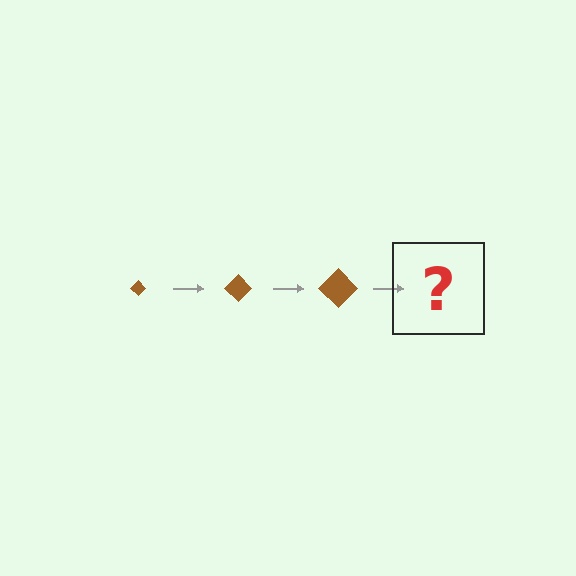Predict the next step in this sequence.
The next step is a brown diamond, larger than the previous one.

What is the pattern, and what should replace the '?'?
The pattern is that the diamond gets progressively larger each step. The '?' should be a brown diamond, larger than the previous one.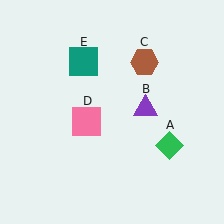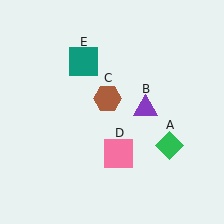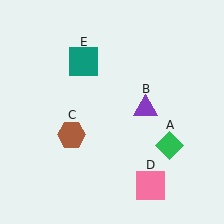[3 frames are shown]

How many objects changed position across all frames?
2 objects changed position: brown hexagon (object C), pink square (object D).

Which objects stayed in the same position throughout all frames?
Green diamond (object A) and purple triangle (object B) and teal square (object E) remained stationary.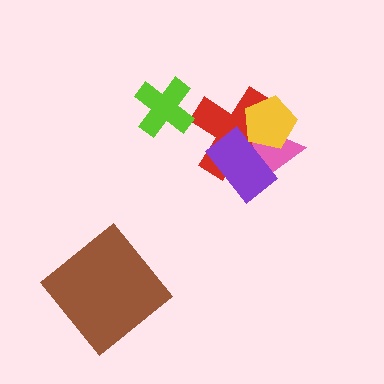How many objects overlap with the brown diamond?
0 objects overlap with the brown diamond.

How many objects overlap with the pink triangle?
3 objects overlap with the pink triangle.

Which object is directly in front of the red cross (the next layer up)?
The pink triangle is directly in front of the red cross.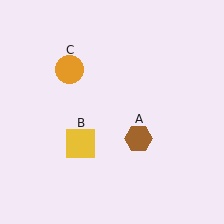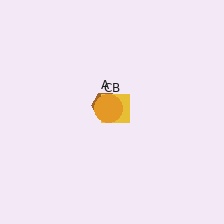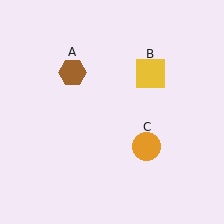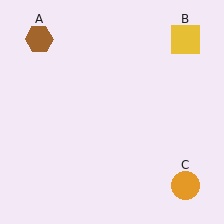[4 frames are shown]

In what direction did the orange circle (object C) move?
The orange circle (object C) moved down and to the right.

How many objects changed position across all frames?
3 objects changed position: brown hexagon (object A), yellow square (object B), orange circle (object C).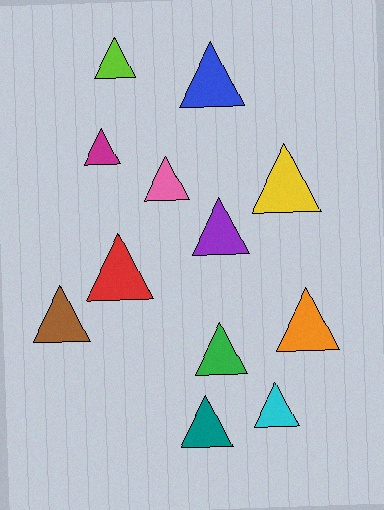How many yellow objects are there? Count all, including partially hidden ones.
There is 1 yellow object.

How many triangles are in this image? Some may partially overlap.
There are 12 triangles.